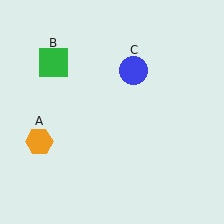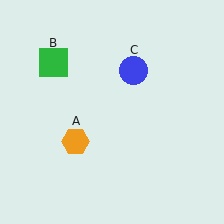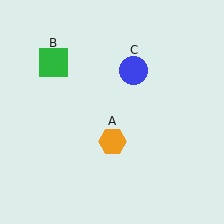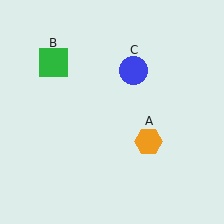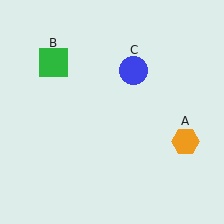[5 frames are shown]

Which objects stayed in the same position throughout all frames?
Green square (object B) and blue circle (object C) remained stationary.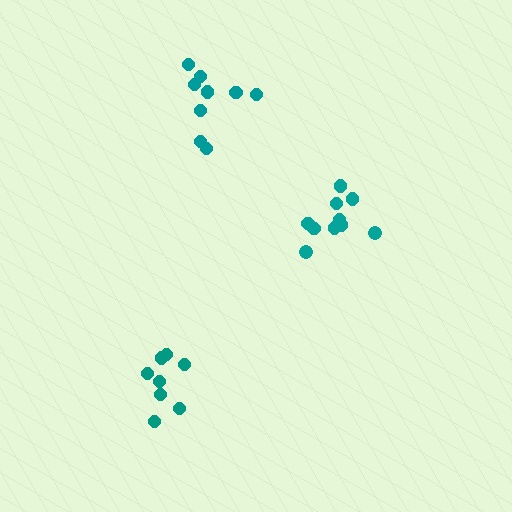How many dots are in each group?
Group 1: 8 dots, Group 2: 9 dots, Group 3: 11 dots (28 total).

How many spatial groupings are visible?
There are 3 spatial groupings.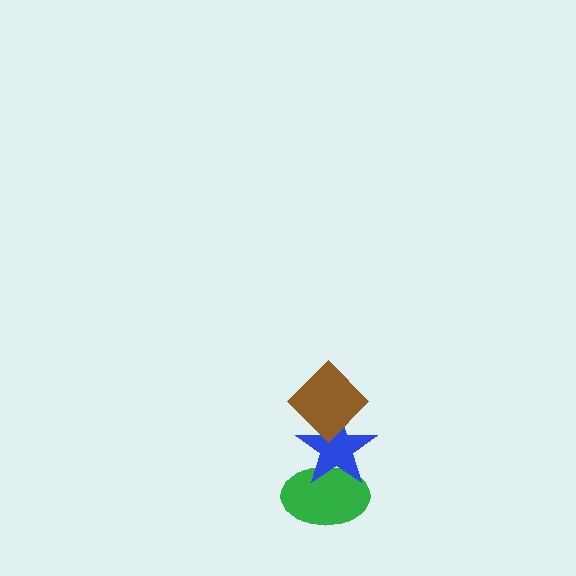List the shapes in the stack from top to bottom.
From top to bottom: the brown diamond, the blue star, the green ellipse.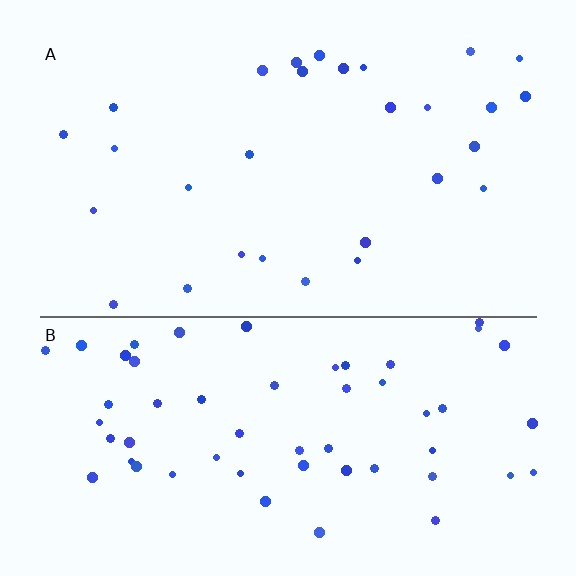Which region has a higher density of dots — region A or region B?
B (the bottom).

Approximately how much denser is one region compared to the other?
Approximately 2.0× — region B over region A.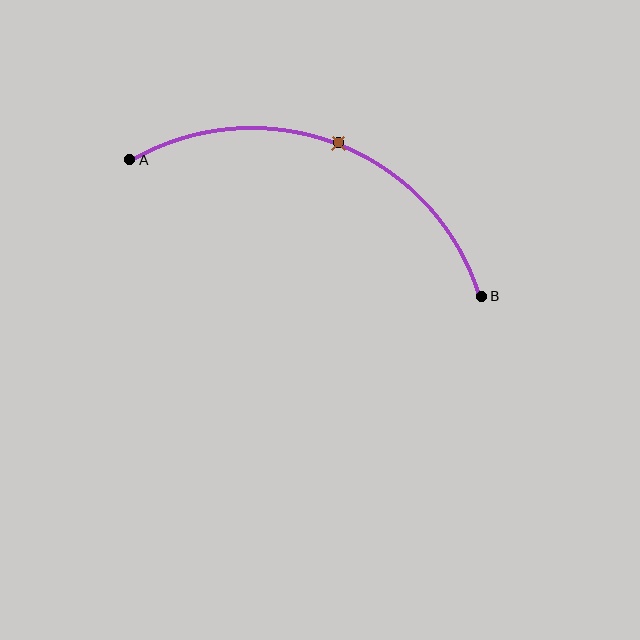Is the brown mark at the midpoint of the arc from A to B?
Yes. The brown mark lies on the arc at equal arc-length from both A and B — it is the arc midpoint.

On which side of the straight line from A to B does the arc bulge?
The arc bulges above the straight line connecting A and B.